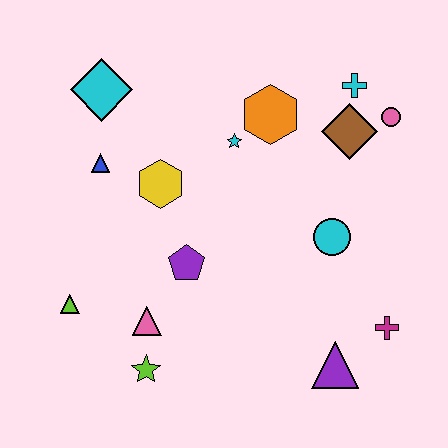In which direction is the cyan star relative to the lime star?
The cyan star is above the lime star.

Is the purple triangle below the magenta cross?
Yes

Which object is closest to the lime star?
The pink triangle is closest to the lime star.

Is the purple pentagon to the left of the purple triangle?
Yes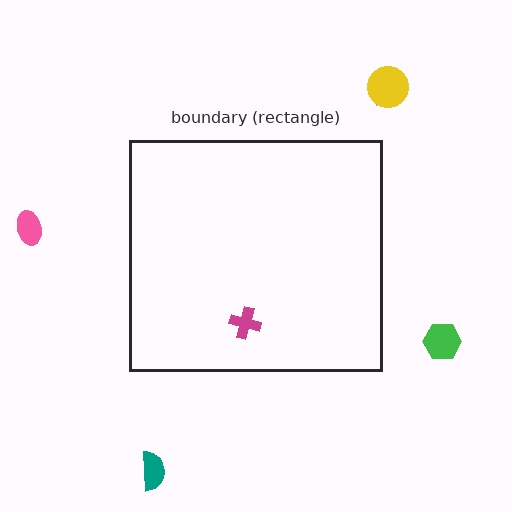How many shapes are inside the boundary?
1 inside, 5 outside.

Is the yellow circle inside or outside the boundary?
Outside.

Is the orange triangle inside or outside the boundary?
Outside.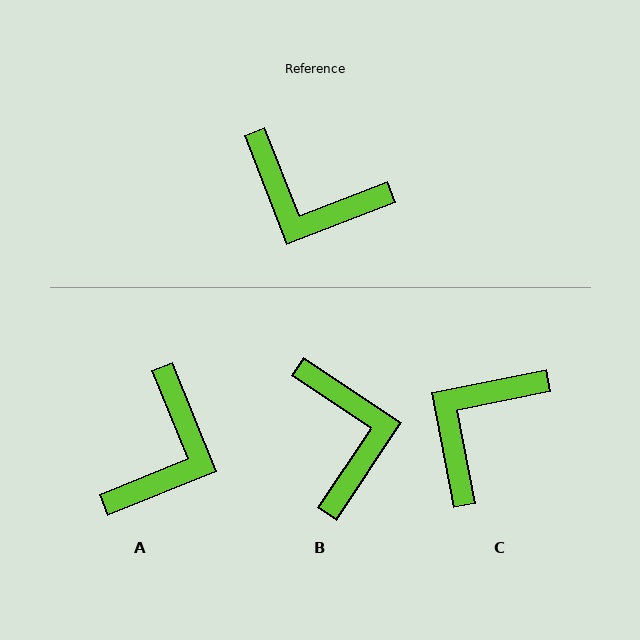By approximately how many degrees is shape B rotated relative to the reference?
Approximately 125 degrees counter-clockwise.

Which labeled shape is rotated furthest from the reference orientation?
B, about 125 degrees away.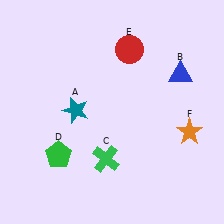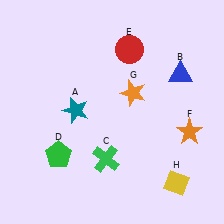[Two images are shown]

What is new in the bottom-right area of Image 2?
A yellow diamond (H) was added in the bottom-right area of Image 2.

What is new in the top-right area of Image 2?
An orange star (G) was added in the top-right area of Image 2.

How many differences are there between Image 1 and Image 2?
There are 2 differences between the two images.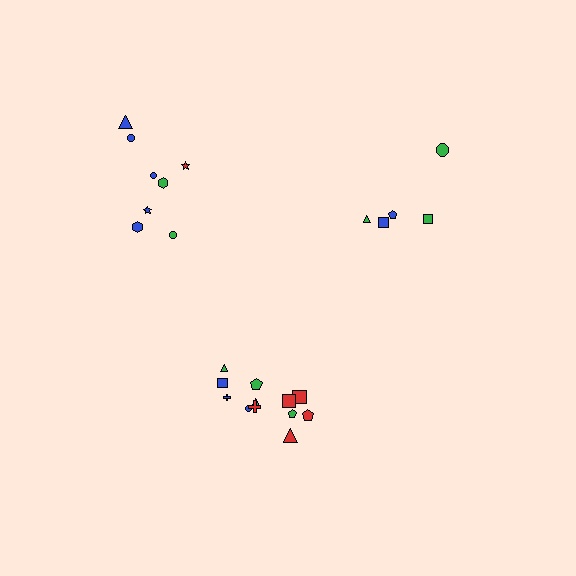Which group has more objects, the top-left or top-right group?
The top-left group.